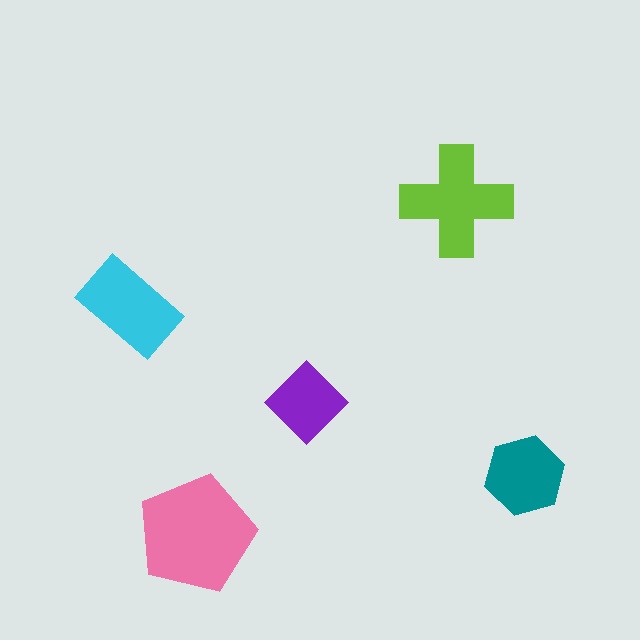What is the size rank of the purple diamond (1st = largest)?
5th.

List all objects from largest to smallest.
The pink pentagon, the lime cross, the cyan rectangle, the teal hexagon, the purple diamond.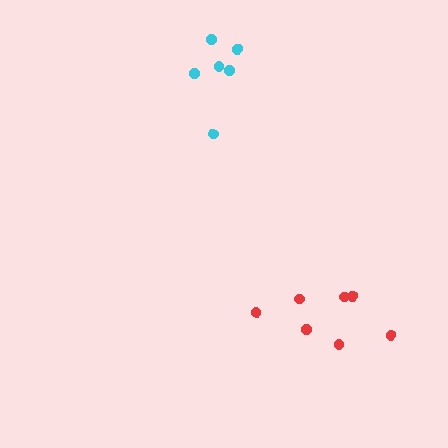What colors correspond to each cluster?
The clusters are colored: red, cyan.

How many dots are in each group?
Group 1: 7 dots, Group 2: 6 dots (13 total).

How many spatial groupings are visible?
There are 2 spatial groupings.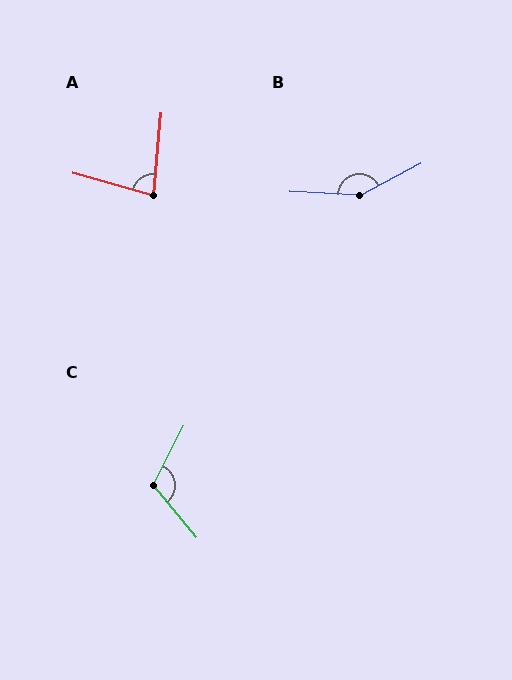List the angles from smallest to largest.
A (80°), C (112°), B (150°).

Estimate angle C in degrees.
Approximately 112 degrees.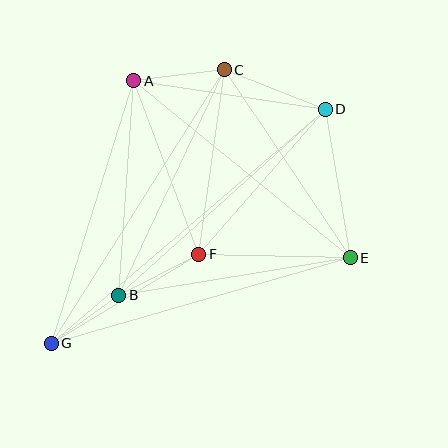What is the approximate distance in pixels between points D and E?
The distance between D and E is approximately 151 pixels.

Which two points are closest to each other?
Points B and G are closest to each other.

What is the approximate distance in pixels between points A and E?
The distance between A and E is approximately 279 pixels.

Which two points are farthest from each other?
Points D and G are farthest from each other.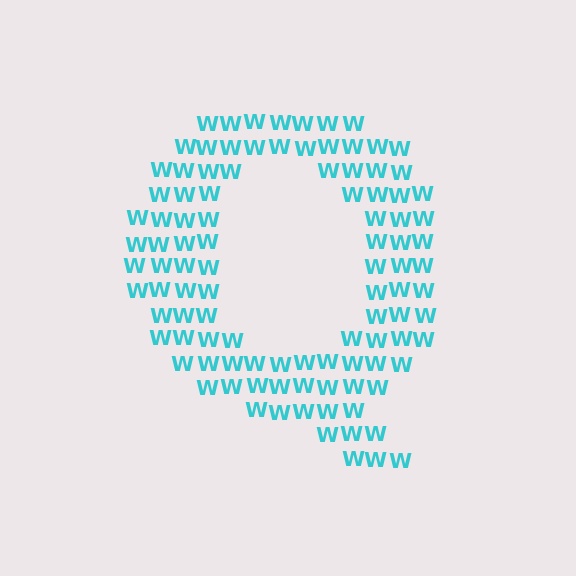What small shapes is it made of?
It is made of small letter W's.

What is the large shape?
The large shape is the letter Q.